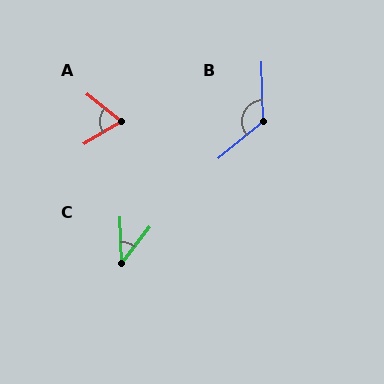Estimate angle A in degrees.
Approximately 69 degrees.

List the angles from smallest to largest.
C (40°), A (69°), B (128°).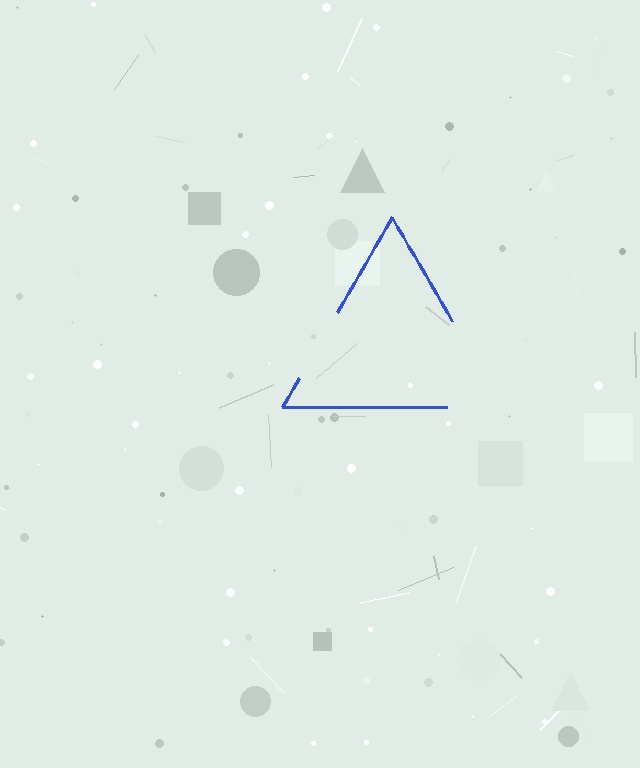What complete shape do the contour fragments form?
The contour fragments form a triangle.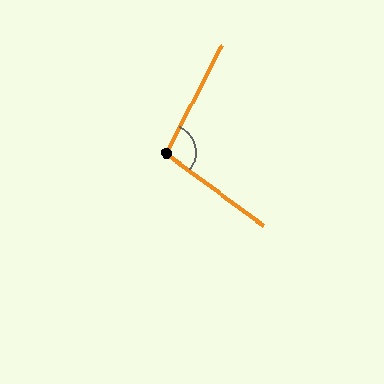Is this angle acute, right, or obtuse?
It is obtuse.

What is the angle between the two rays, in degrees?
Approximately 99 degrees.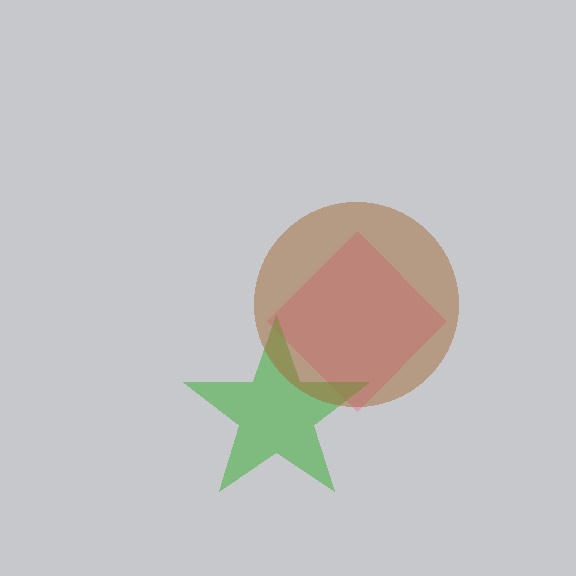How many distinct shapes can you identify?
There are 3 distinct shapes: a pink diamond, a green star, a brown circle.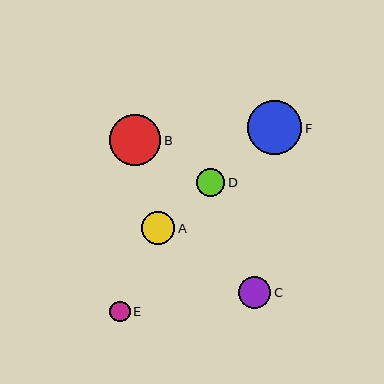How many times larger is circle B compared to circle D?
Circle B is approximately 1.8 times the size of circle D.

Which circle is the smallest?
Circle E is the smallest with a size of approximately 21 pixels.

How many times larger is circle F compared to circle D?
Circle F is approximately 1.9 times the size of circle D.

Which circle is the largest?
Circle F is the largest with a size of approximately 54 pixels.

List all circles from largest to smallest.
From largest to smallest: F, B, A, C, D, E.